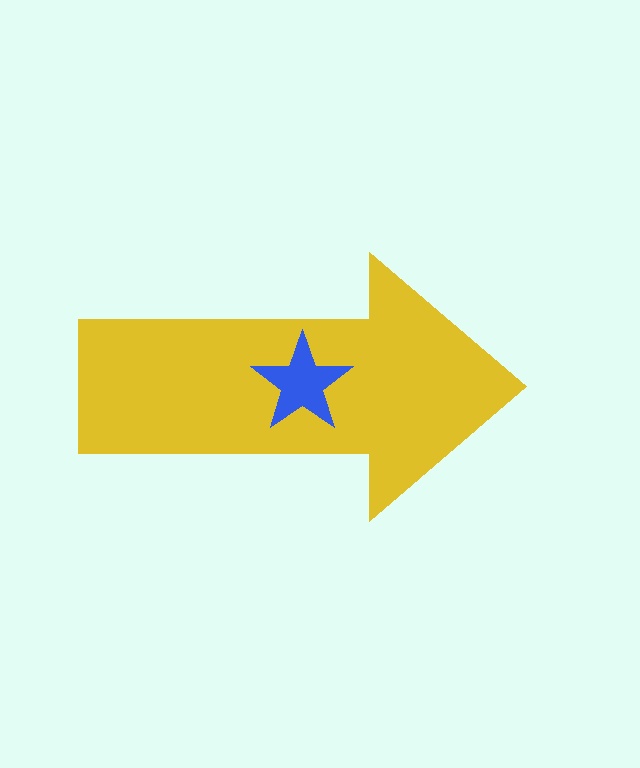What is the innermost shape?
The blue star.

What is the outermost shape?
The yellow arrow.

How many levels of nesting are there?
2.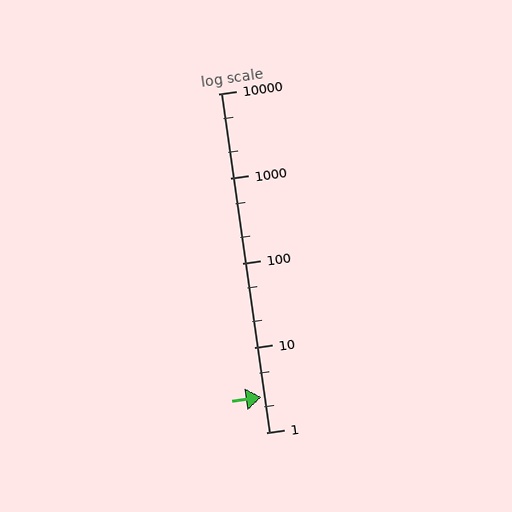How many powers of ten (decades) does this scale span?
The scale spans 4 decades, from 1 to 10000.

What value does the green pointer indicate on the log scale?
The pointer indicates approximately 2.6.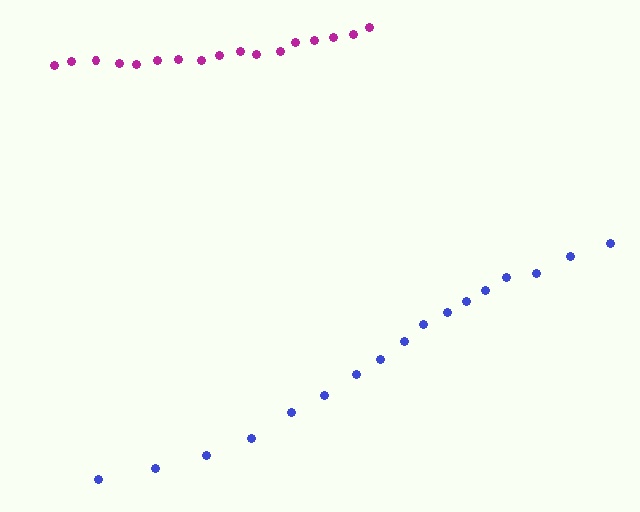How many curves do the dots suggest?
There are 2 distinct paths.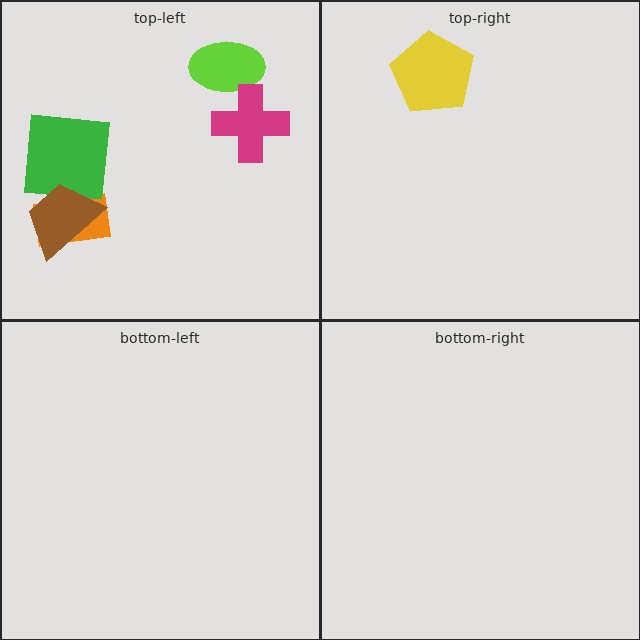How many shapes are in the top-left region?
5.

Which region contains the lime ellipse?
The top-left region.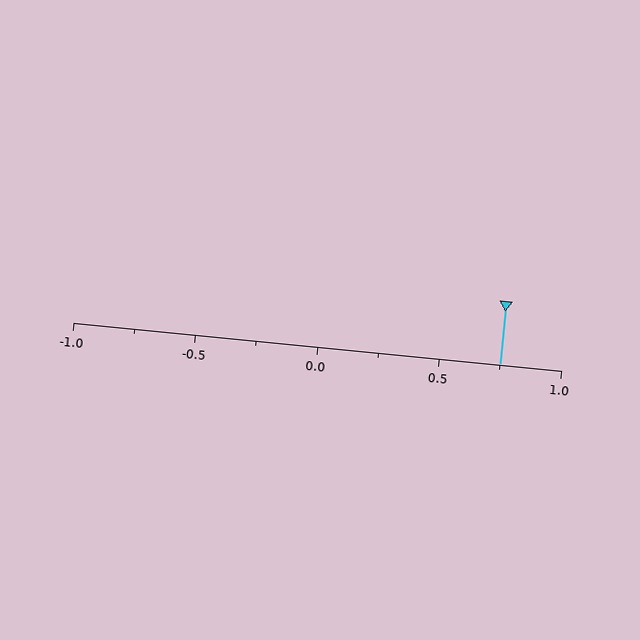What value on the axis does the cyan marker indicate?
The marker indicates approximately 0.75.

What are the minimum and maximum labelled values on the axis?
The axis runs from -1.0 to 1.0.